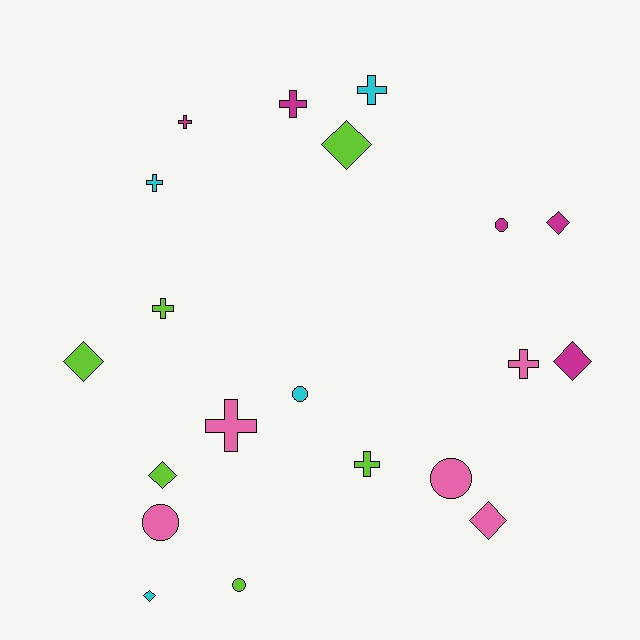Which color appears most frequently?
Lime, with 6 objects.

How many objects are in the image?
There are 20 objects.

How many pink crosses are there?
There are 2 pink crosses.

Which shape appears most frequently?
Cross, with 8 objects.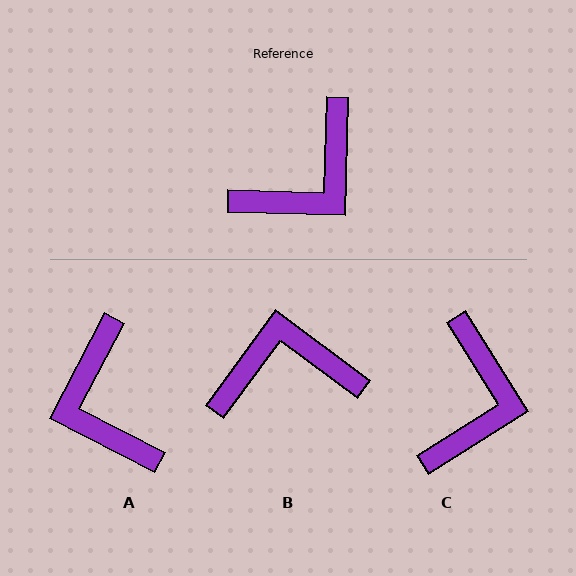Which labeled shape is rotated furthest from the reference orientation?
B, about 145 degrees away.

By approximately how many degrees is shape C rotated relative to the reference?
Approximately 34 degrees counter-clockwise.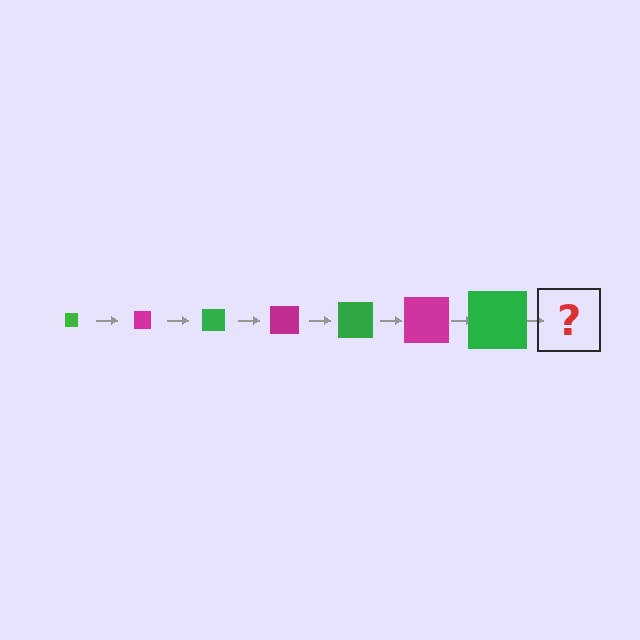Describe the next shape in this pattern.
It should be a magenta square, larger than the previous one.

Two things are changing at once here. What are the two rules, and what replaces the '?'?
The two rules are that the square grows larger each step and the color cycles through green and magenta. The '?' should be a magenta square, larger than the previous one.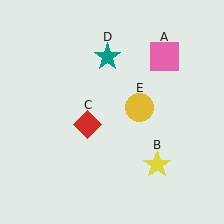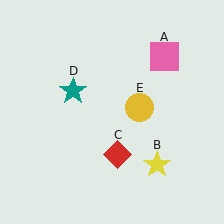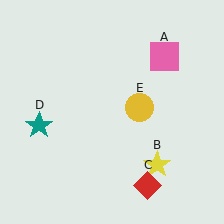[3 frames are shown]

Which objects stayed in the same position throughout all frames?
Pink square (object A) and yellow star (object B) and yellow circle (object E) remained stationary.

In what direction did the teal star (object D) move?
The teal star (object D) moved down and to the left.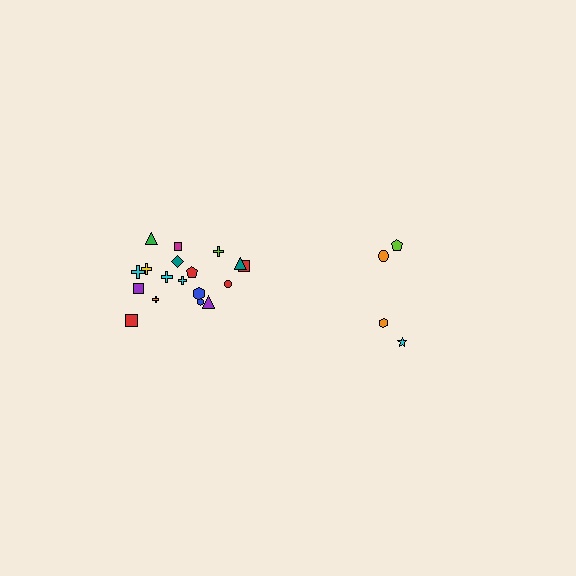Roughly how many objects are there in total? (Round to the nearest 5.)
Roughly 20 objects in total.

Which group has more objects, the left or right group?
The left group.